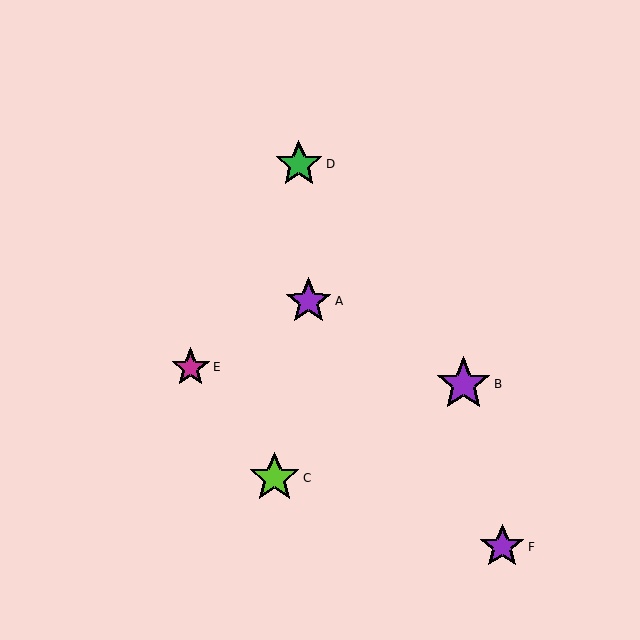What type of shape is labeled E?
Shape E is a magenta star.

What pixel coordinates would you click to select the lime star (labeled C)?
Click at (274, 478) to select the lime star C.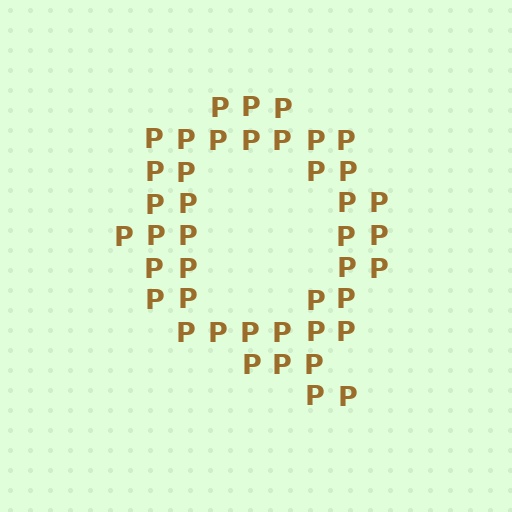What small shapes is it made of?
It is made of small letter P's.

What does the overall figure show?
The overall figure shows the letter Q.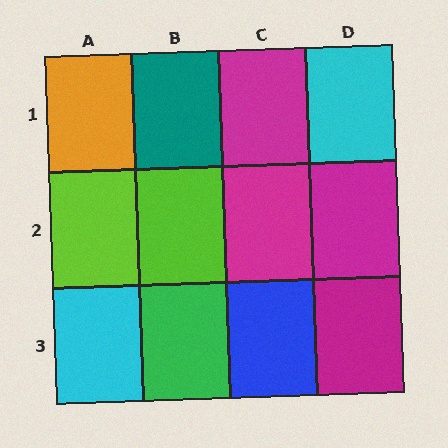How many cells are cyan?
2 cells are cyan.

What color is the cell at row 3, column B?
Green.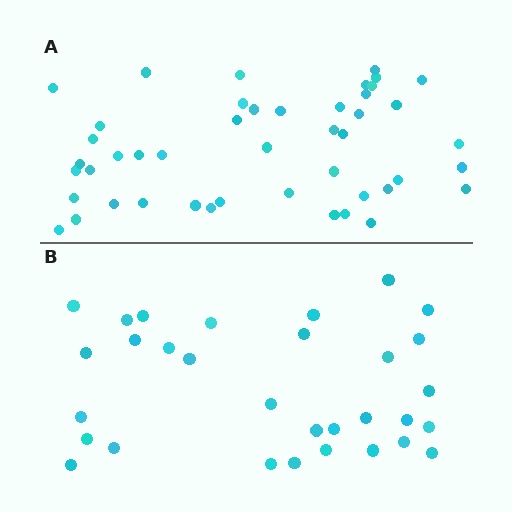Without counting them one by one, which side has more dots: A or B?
Region A (the top region) has more dots.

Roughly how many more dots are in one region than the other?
Region A has approximately 15 more dots than region B.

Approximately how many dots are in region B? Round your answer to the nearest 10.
About 30 dots. (The exact count is 31, which rounds to 30.)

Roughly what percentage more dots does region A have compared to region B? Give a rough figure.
About 50% more.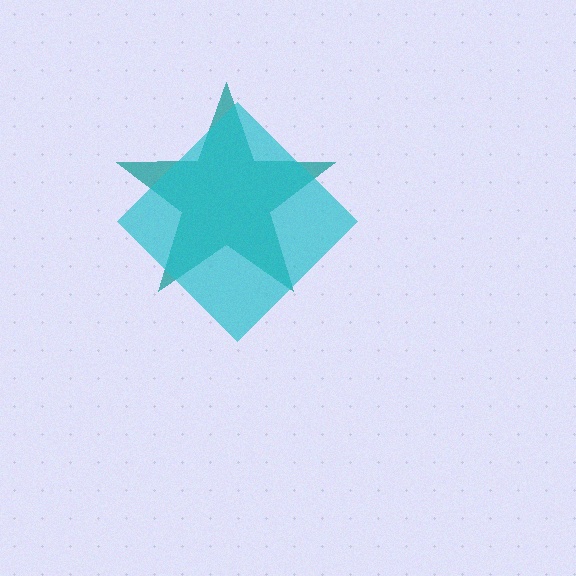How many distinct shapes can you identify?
There are 2 distinct shapes: a teal star, a cyan diamond.